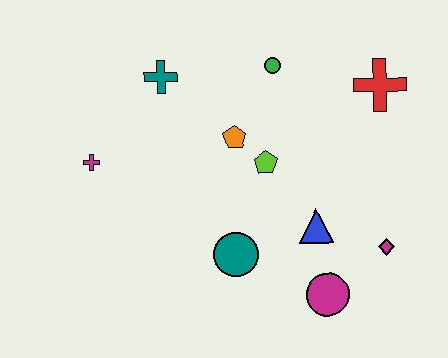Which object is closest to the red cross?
The green circle is closest to the red cross.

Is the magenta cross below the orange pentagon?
Yes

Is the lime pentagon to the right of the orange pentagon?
Yes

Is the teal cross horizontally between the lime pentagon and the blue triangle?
No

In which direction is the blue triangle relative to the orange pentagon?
The blue triangle is below the orange pentagon.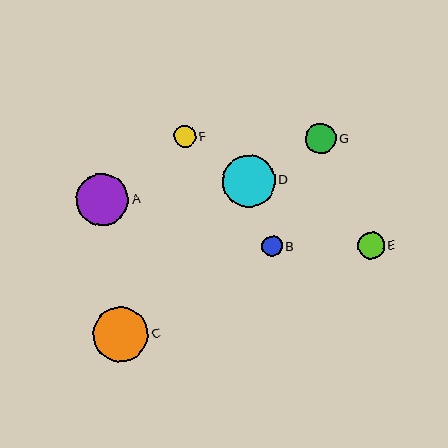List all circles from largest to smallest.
From largest to smallest: C, A, D, G, E, F, B.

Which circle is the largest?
Circle C is the largest with a size of approximately 55 pixels.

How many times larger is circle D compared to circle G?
Circle D is approximately 1.7 times the size of circle G.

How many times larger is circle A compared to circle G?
Circle A is approximately 1.7 times the size of circle G.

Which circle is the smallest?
Circle B is the smallest with a size of approximately 21 pixels.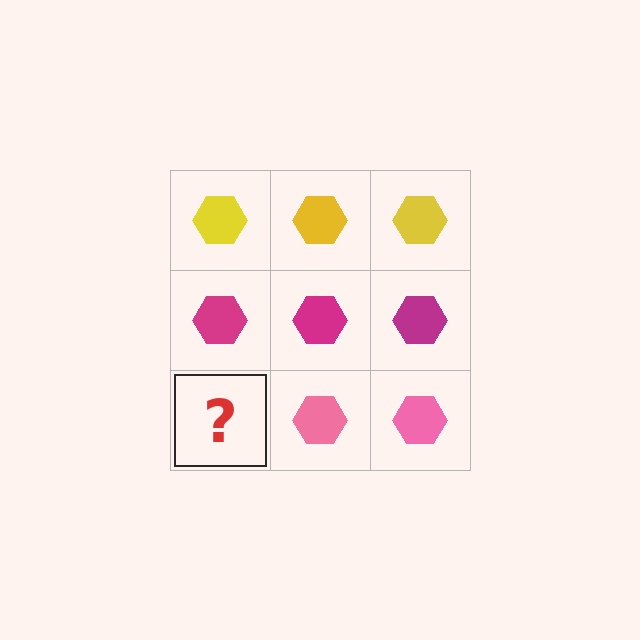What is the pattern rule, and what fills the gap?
The rule is that each row has a consistent color. The gap should be filled with a pink hexagon.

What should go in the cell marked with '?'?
The missing cell should contain a pink hexagon.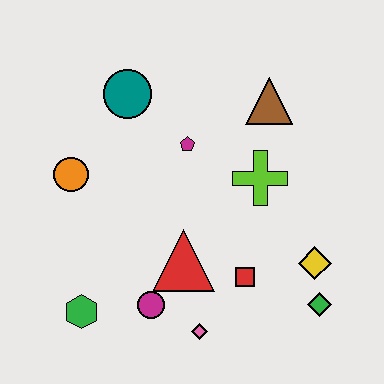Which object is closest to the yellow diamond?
The green diamond is closest to the yellow diamond.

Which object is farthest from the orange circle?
The green diamond is farthest from the orange circle.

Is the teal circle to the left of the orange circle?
No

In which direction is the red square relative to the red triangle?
The red square is to the right of the red triangle.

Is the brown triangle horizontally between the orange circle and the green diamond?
Yes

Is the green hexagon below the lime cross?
Yes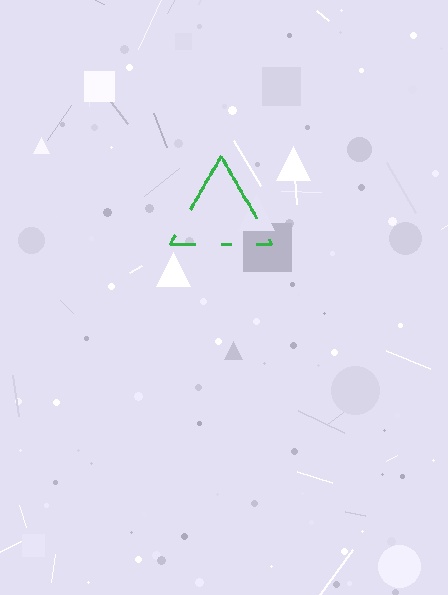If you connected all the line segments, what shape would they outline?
They would outline a triangle.